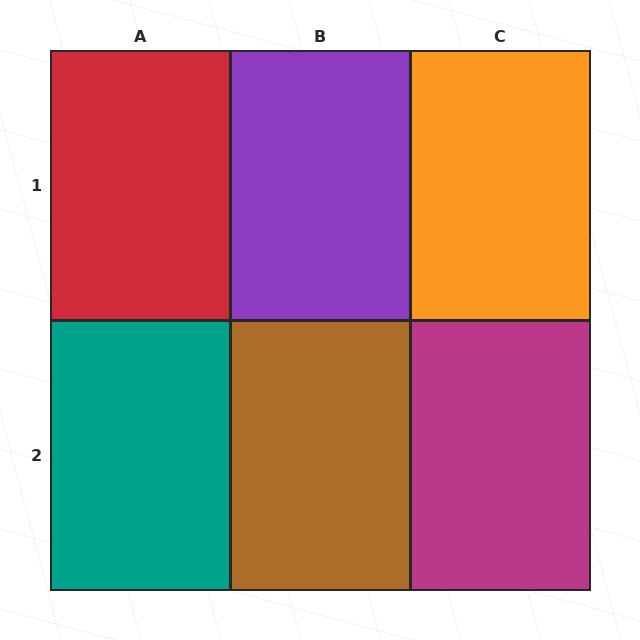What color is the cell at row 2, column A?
Teal.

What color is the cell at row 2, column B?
Brown.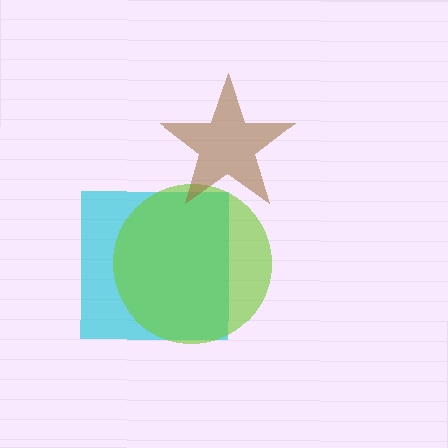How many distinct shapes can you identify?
There are 3 distinct shapes: a cyan square, a lime circle, a brown star.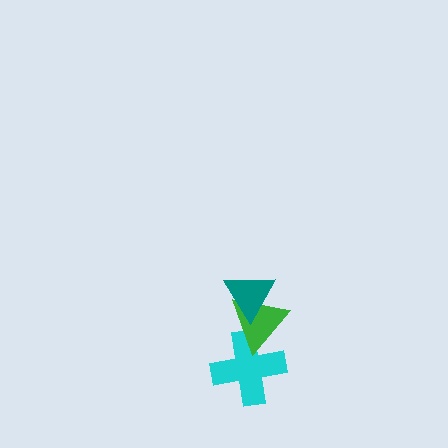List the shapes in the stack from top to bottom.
From top to bottom: the teal triangle, the green triangle, the cyan cross.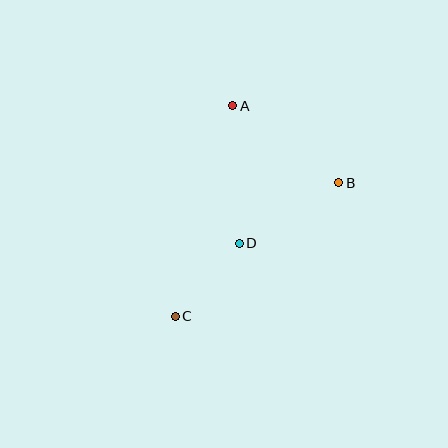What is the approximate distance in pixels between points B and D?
The distance between B and D is approximately 116 pixels.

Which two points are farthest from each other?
Points A and C are farthest from each other.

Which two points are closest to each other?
Points C and D are closest to each other.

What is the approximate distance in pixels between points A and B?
The distance between A and B is approximately 131 pixels.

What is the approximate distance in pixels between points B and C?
The distance between B and C is approximately 211 pixels.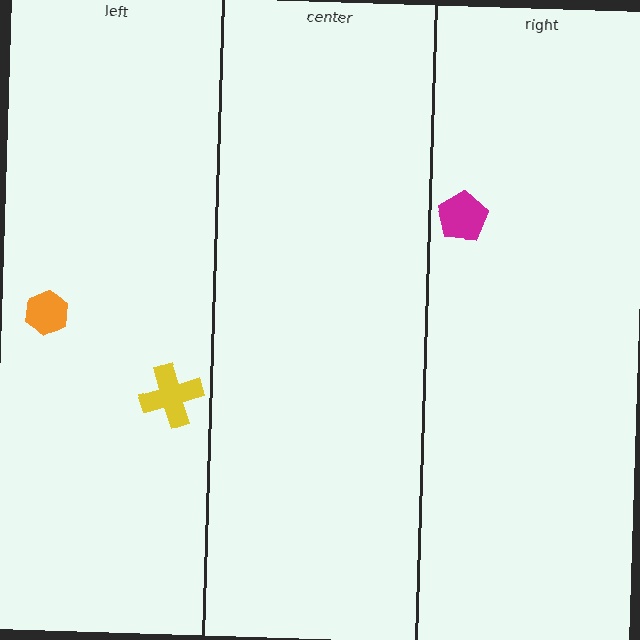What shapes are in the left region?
The yellow cross, the orange hexagon.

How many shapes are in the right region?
1.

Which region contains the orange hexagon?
The left region.